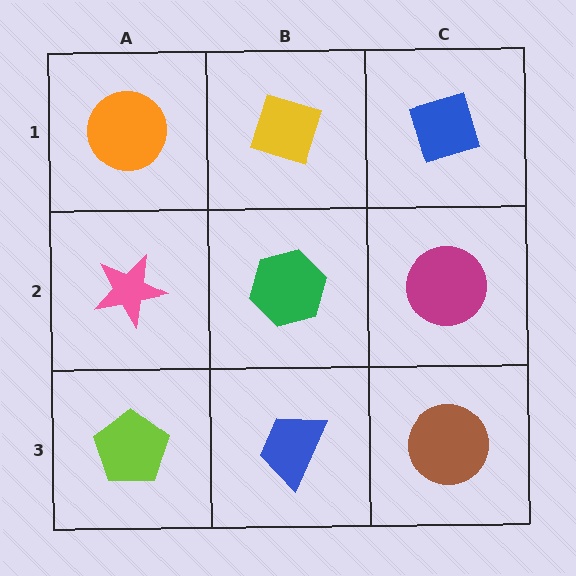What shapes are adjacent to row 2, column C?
A blue diamond (row 1, column C), a brown circle (row 3, column C), a green hexagon (row 2, column B).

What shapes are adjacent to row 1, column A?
A pink star (row 2, column A), a yellow diamond (row 1, column B).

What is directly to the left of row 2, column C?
A green hexagon.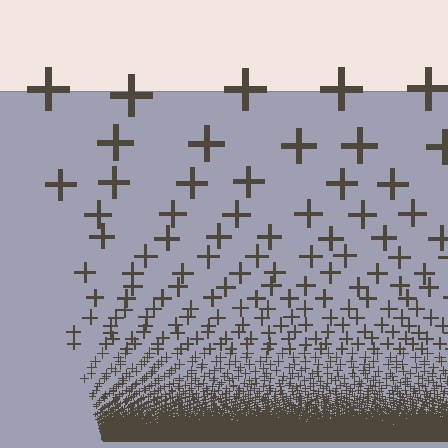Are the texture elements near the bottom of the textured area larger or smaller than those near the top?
Smaller. The gradient is inverted — elements near the bottom are smaller and denser.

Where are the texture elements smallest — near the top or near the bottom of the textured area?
Near the bottom.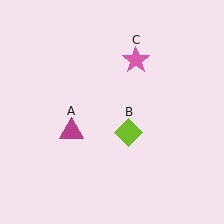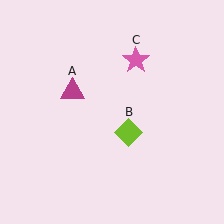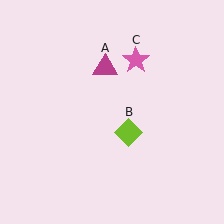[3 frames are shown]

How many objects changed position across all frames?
1 object changed position: magenta triangle (object A).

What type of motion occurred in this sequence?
The magenta triangle (object A) rotated clockwise around the center of the scene.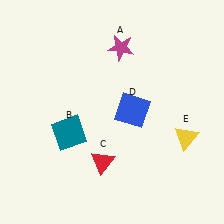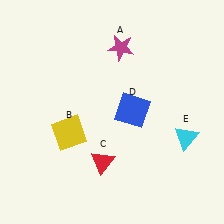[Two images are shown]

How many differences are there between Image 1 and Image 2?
There are 2 differences between the two images.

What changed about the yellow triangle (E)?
In Image 1, E is yellow. In Image 2, it changed to cyan.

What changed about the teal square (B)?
In Image 1, B is teal. In Image 2, it changed to yellow.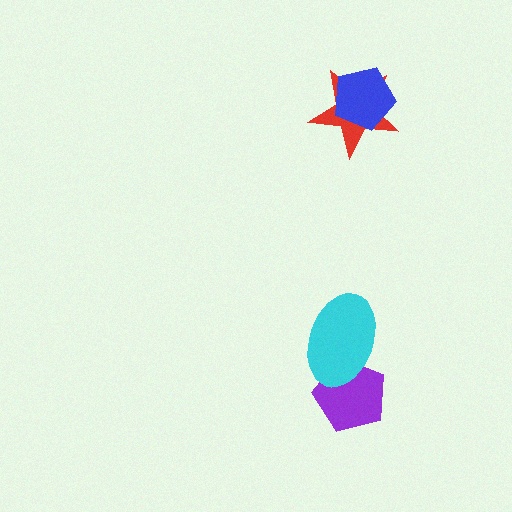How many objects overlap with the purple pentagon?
1 object overlaps with the purple pentagon.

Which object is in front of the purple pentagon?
The cyan ellipse is in front of the purple pentagon.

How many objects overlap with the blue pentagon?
1 object overlaps with the blue pentagon.